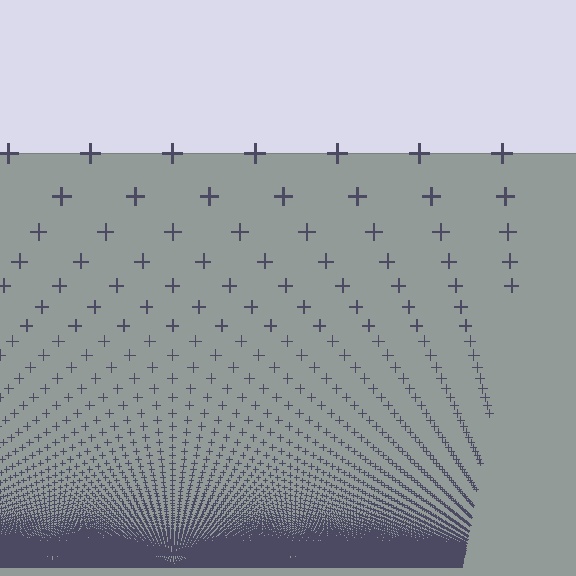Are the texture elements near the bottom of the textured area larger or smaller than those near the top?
Smaller. The gradient is inverted — elements near the bottom are smaller and denser.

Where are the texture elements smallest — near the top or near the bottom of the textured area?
Near the bottom.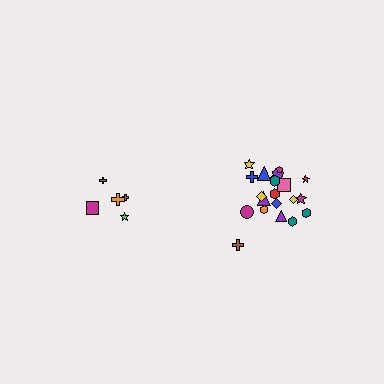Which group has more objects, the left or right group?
The right group.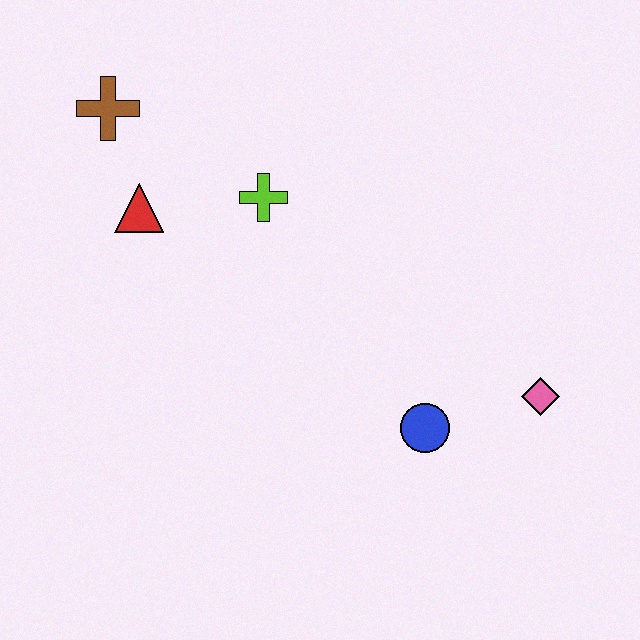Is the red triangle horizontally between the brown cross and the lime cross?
Yes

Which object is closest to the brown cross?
The red triangle is closest to the brown cross.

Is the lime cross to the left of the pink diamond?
Yes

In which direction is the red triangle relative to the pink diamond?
The red triangle is to the left of the pink diamond.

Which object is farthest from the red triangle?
The pink diamond is farthest from the red triangle.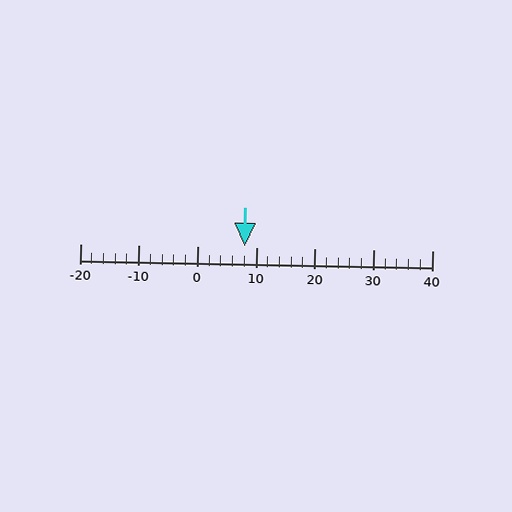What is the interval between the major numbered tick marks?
The major tick marks are spaced 10 units apart.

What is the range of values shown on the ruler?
The ruler shows values from -20 to 40.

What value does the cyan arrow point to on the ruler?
The cyan arrow points to approximately 8.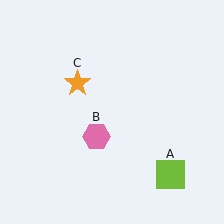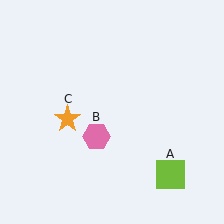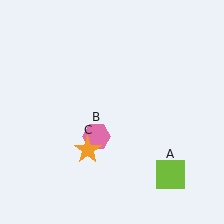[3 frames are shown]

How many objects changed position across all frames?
1 object changed position: orange star (object C).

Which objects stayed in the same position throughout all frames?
Lime square (object A) and pink hexagon (object B) remained stationary.